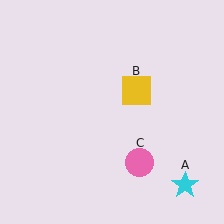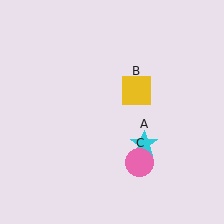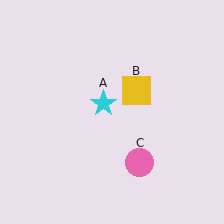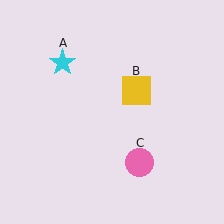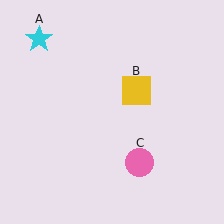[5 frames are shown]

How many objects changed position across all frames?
1 object changed position: cyan star (object A).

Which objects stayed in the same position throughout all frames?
Yellow square (object B) and pink circle (object C) remained stationary.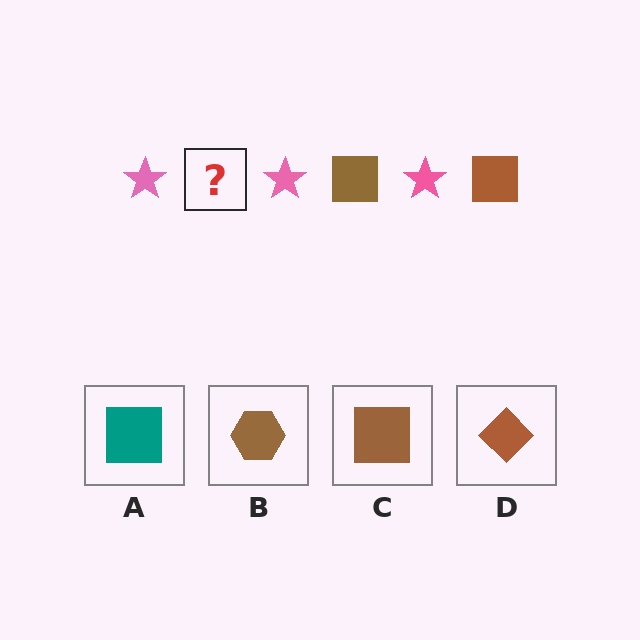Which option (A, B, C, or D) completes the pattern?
C.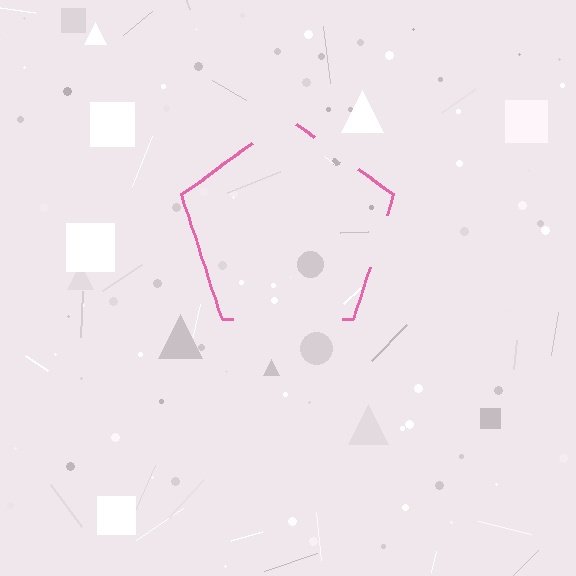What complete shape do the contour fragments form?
The contour fragments form a pentagon.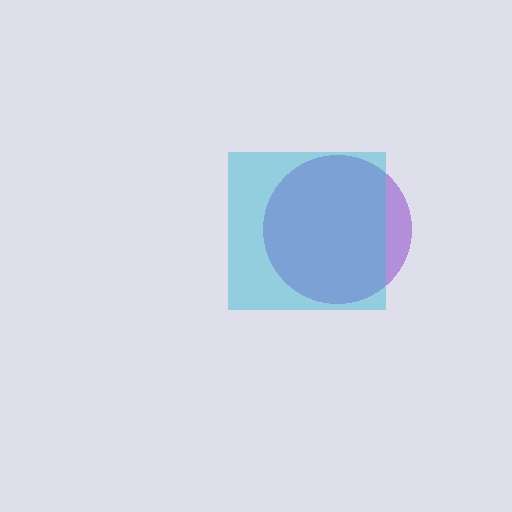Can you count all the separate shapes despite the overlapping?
Yes, there are 2 separate shapes.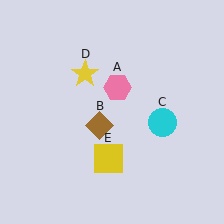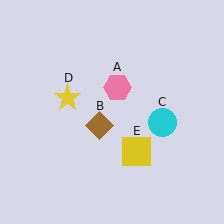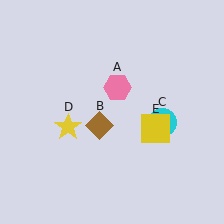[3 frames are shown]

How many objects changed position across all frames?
2 objects changed position: yellow star (object D), yellow square (object E).